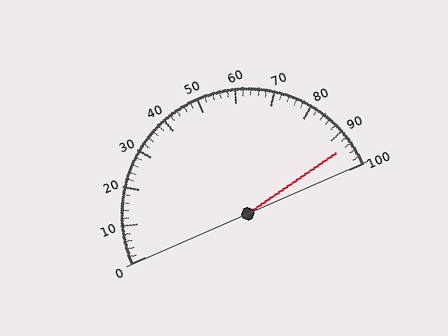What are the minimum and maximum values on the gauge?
The gauge ranges from 0 to 100.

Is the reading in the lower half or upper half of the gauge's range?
The reading is in the upper half of the range (0 to 100).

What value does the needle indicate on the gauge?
The needle indicates approximately 94.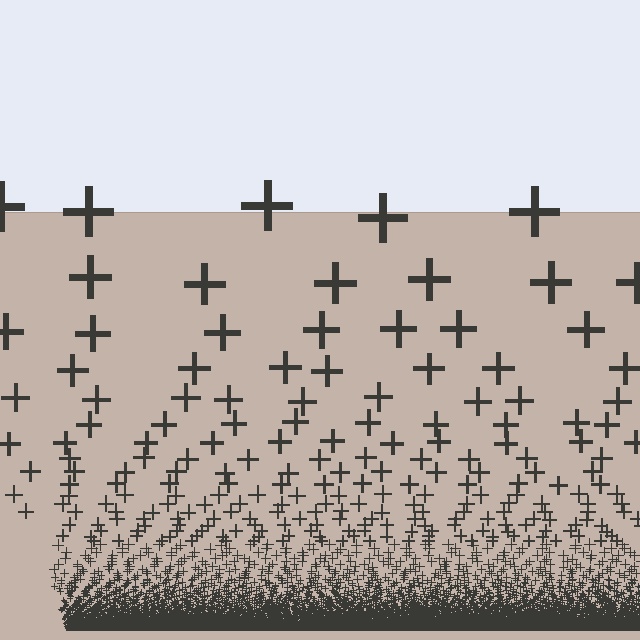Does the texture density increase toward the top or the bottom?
Density increases toward the bottom.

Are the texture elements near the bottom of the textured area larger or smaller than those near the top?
Smaller. The gradient is inverted — elements near the bottom are smaller and denser.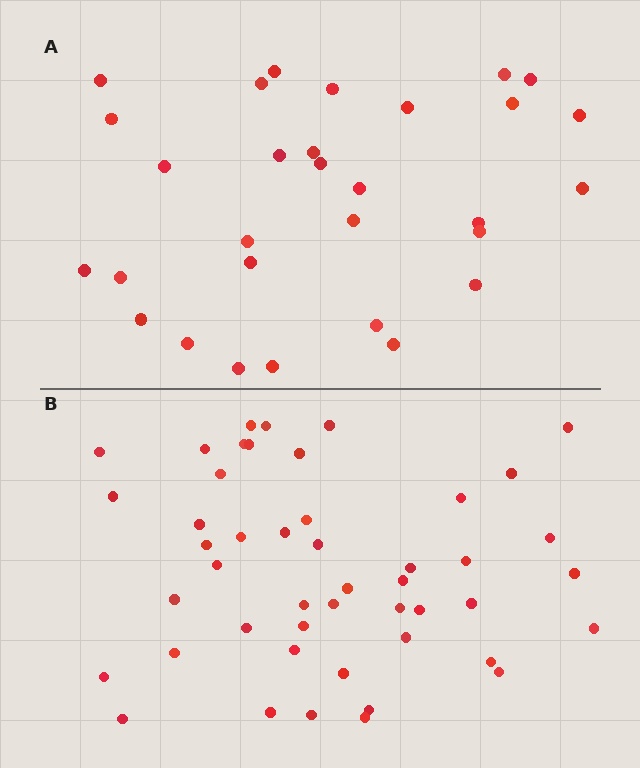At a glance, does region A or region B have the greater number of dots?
Region B (the bottom region) has more dots.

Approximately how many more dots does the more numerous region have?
Region B has approximately 15 more dots than region A.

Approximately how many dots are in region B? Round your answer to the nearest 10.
About 50 dots. (The exact count is 47, which rounds to 50.)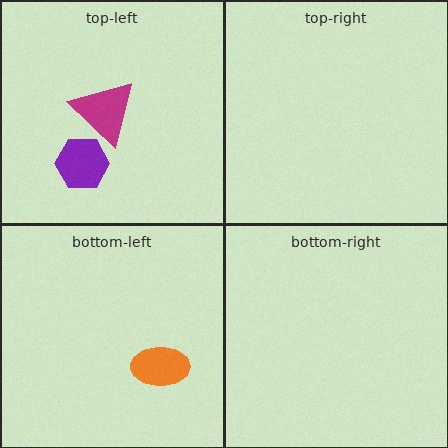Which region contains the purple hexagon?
The top-left region.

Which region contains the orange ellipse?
The bottom-left region.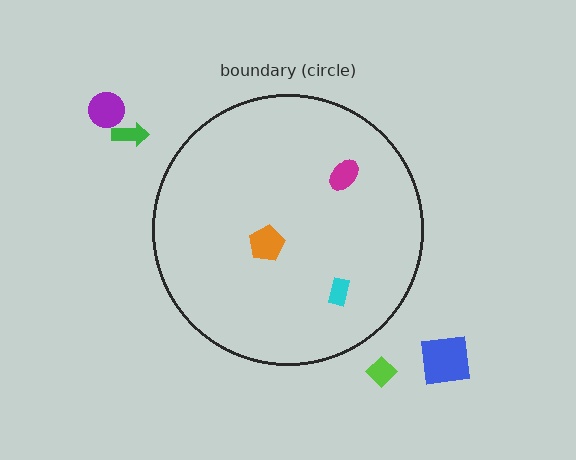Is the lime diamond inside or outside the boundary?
Outside.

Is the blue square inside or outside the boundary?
Outside.